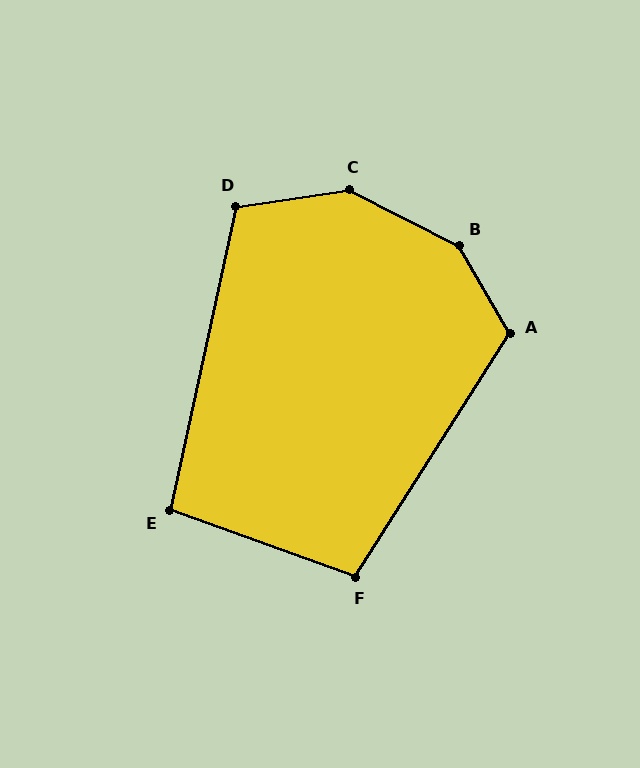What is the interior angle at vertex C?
Approximately 145 degrees (obtuse).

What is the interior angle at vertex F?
Approximately 103 degrees (obtuse).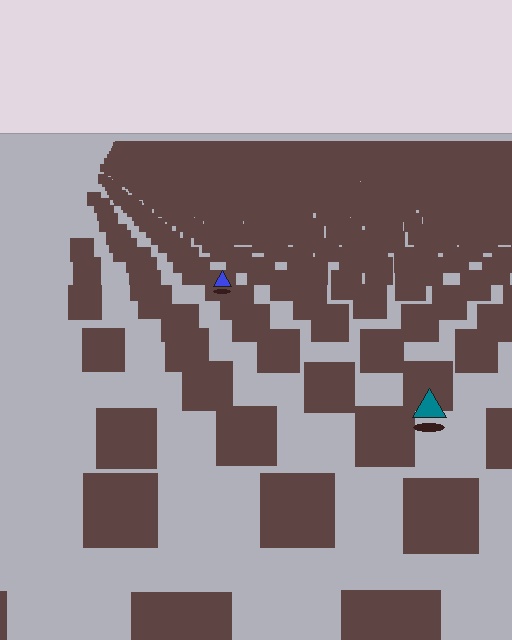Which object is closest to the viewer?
The teal triangle is closest. The texture marks near it are larger and more spread out.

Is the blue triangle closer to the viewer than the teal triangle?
No. The teal triangle is closer — you can tell from the texture gradient: the ground texture is coarser near it.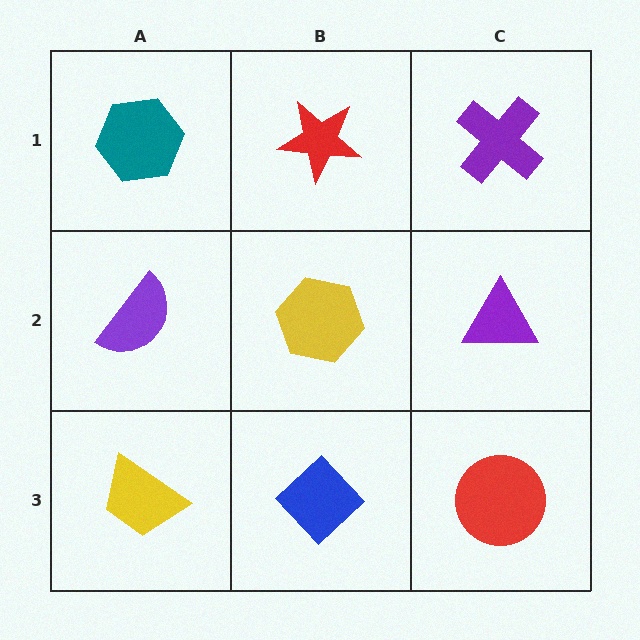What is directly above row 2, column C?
A purple cross.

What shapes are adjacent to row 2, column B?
A red star (row 1, column B), a blue diamond (row 3, column B), a purple semicircle (row 2, column A), a purple triangle (row 2, column C).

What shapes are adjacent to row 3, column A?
A purple semicircle (row 2, column A), a blue diamond (row 3, column B).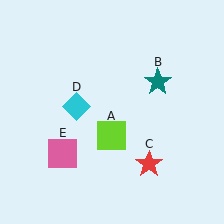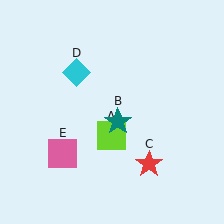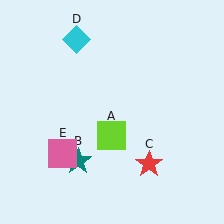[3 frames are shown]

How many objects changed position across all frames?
2 objects changed position: teal star (object B), cyan diamond (object D).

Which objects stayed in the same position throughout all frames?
Lime square (object A) and red star (object C) and pink square (object E) remained stationary.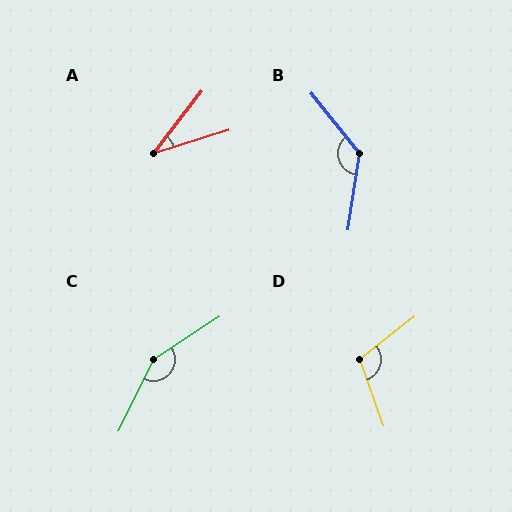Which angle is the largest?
C, at approximately 149 degrees.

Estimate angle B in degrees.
Approximately 132 degrees.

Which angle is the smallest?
A, at approximately 35 degrees.